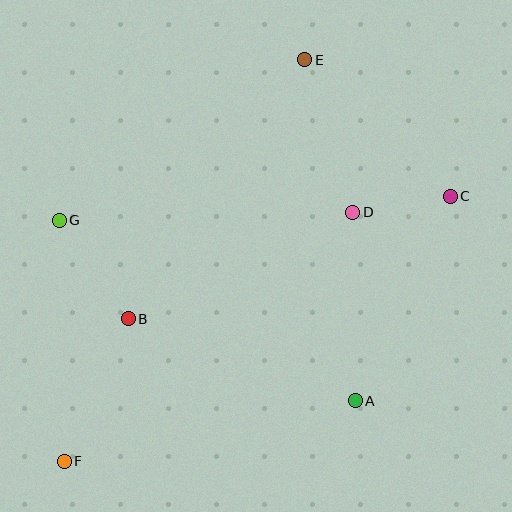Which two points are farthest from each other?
Points C and F are farthest from each other.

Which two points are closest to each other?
Points C and D are closest to each other.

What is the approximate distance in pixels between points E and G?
The distance between E and G is approximately 294 pixels.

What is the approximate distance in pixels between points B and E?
The distance between B and E is approximately 313 pixels.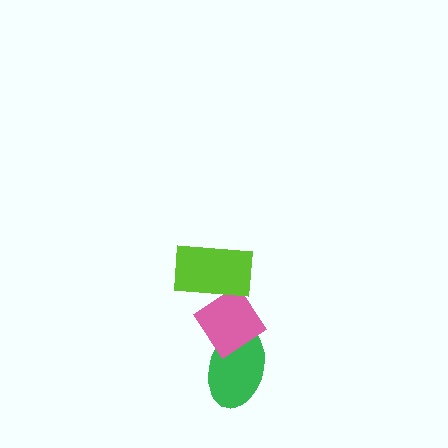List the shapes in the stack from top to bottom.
From top to bottom: the lime rectangle, the pink diamond, the green ellipse.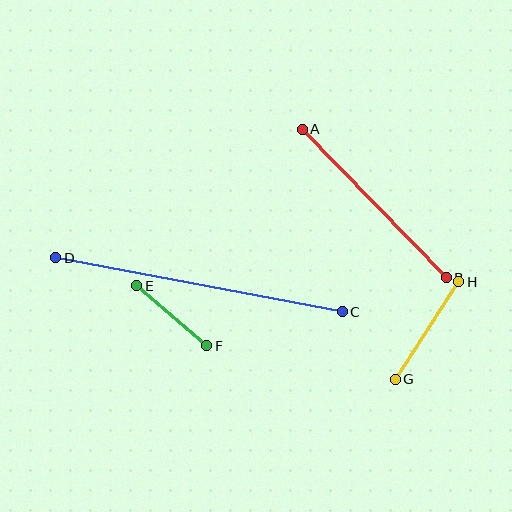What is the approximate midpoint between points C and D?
The midpoint is at approximately (199, 285) pixels.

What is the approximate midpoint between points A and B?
The midpoint is at approximately (374, 203) pixels.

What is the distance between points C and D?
The distance is approximately 291 pixels.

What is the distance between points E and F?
The distance is approximately 92 pixels.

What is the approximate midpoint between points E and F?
The midpoint is at approximately (172, 316) pixels.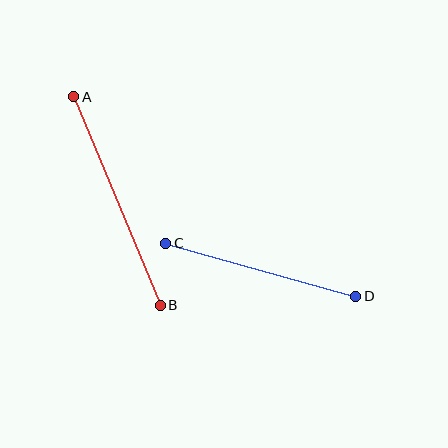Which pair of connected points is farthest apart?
Points A and B are farthest apart.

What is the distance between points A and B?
The distance is approximately 226 pixels.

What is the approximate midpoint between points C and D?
The midpoint is at approximately (261, 270) pixels.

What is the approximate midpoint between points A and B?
The midpoint is at approximately (117, 201) pixels.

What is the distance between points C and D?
The distance is approximately 197 pixels.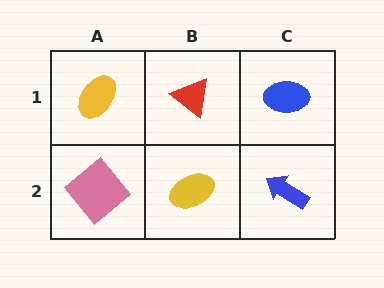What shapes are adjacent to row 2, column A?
A yellow ellipse (row 1, column A), a yellow ellipse (row 2, column B).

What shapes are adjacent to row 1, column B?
A yellow ellipse (row 2, column B), a yellow ellipse (row 1, column A), a blue ellipse (row 1, column C).